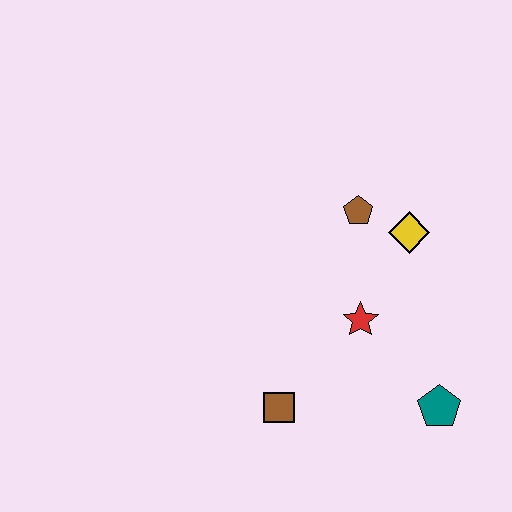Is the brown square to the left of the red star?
Yes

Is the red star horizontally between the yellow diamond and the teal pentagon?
No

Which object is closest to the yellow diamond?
The brown pentagon is closest to the yellow diamond.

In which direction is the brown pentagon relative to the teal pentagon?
The brown pentagon is above the teal pentagon.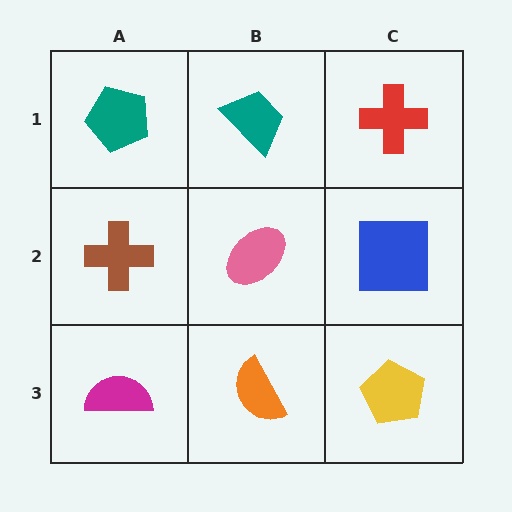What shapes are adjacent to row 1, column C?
A blue square (row 2, column C), a teal trapezoid (row 1, column B).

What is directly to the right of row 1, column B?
A red cross.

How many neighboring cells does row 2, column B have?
4.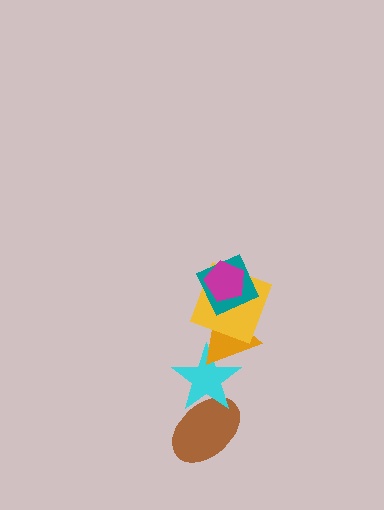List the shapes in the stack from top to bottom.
From top to bottom: the magenta pentagon, the teal square, the yellow square, the orange triangle, the cyan star, the brown ellipse.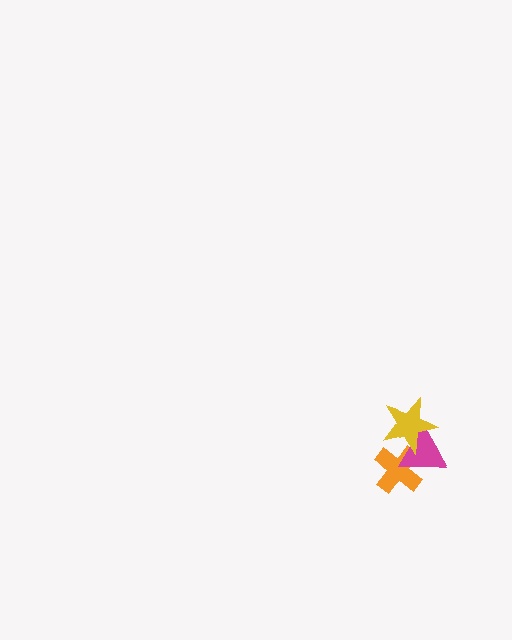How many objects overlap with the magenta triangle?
2 objects overlap with the magenta triangle.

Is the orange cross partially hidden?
Yes, it is partially covered by another shape.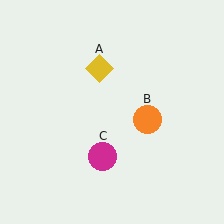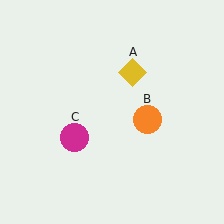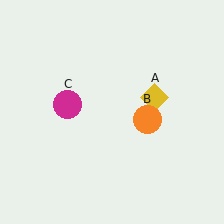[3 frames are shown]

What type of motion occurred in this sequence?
The yellow diamond (object A), magenta circle (object C) rotated clockwise around the center of the scene.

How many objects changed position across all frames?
2 objects changed position: yellow diamond (object A), magenta circle (object C).